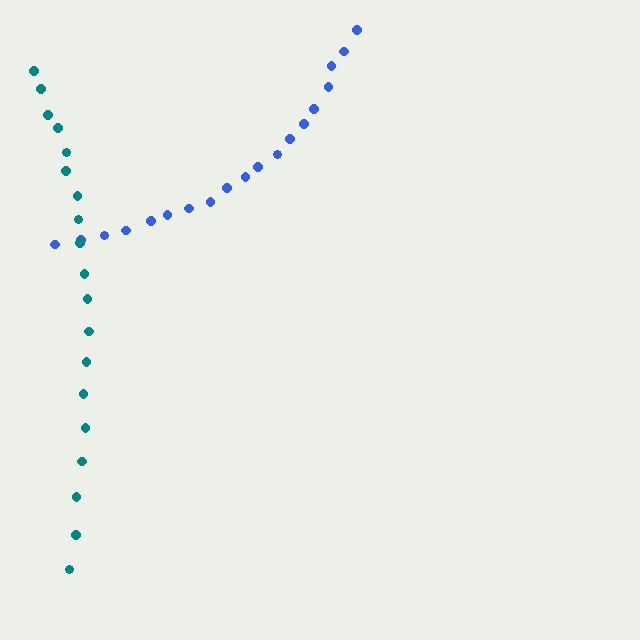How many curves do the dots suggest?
There are 2 distinct paths.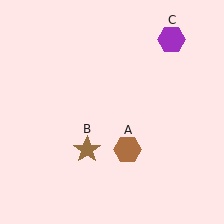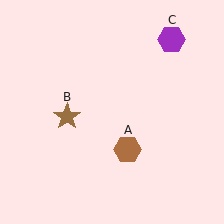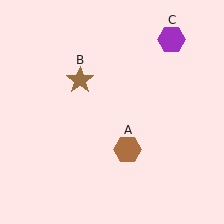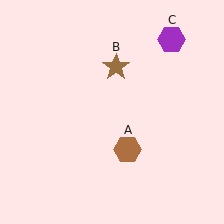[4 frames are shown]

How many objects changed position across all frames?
1 object changed position: brown star (object B).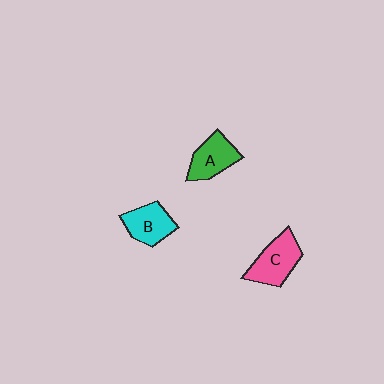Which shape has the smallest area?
Shape B (cyan).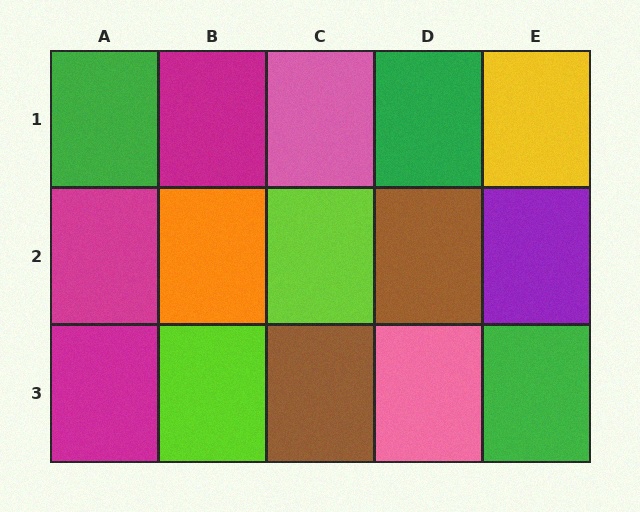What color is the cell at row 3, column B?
Lime.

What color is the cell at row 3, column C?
Brown.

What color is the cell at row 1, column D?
Green.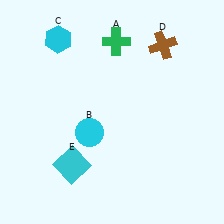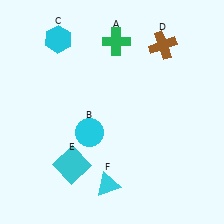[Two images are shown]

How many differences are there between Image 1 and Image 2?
There is 1 difference between the two images.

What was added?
A cyan triangle (F) was added in Image 2.